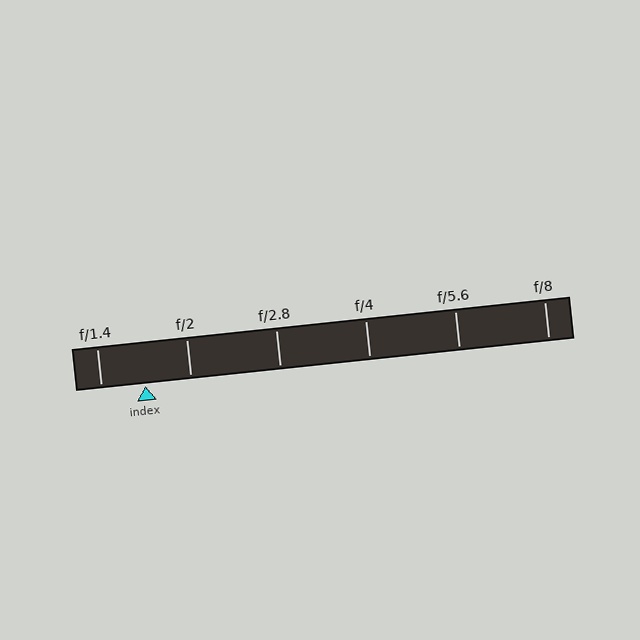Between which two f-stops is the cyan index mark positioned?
The index mark is between f/1.4 and f/2.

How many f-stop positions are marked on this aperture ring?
There are 6 f-stop positions marked.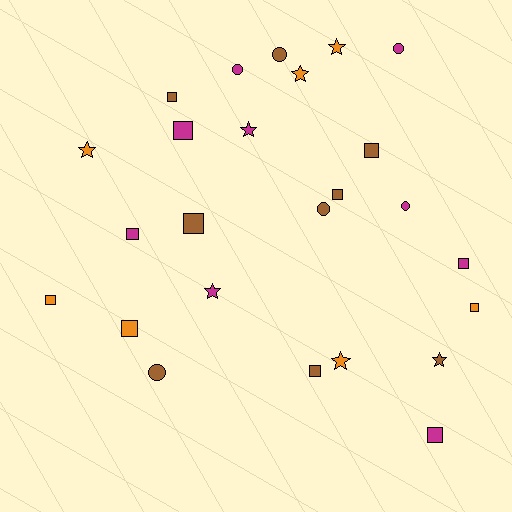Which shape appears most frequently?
Square, with 12 objects.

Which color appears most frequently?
Magenta, with 9 objects.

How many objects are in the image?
There are 25 objects.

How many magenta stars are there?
There are 2 magenta stars.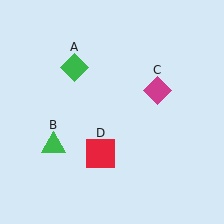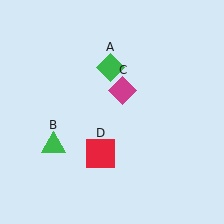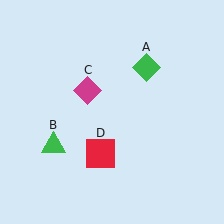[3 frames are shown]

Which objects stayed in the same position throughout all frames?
Green triangle (object B) and red square (object D) remained stationary.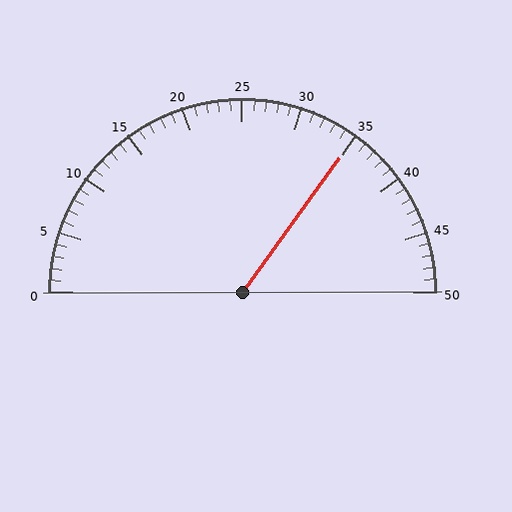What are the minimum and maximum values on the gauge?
The gauge ranges from 0 to 50.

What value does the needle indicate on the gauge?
The needle indicates approximately 35.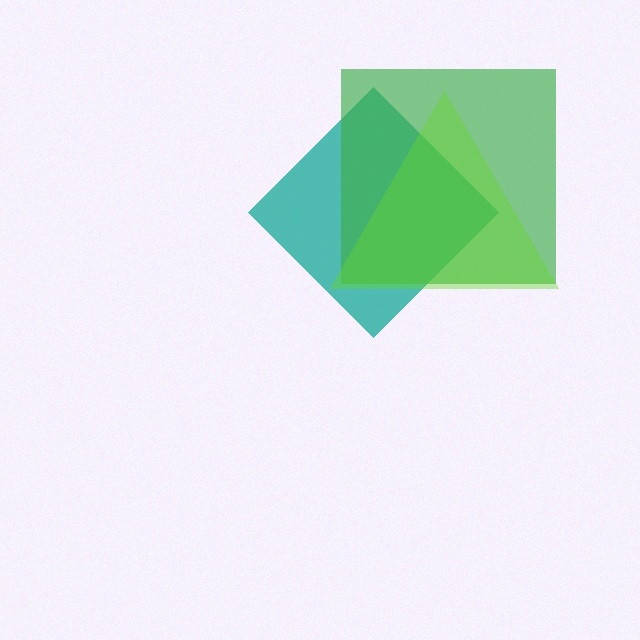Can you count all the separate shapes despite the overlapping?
Yes, there are 3 separate shapes.